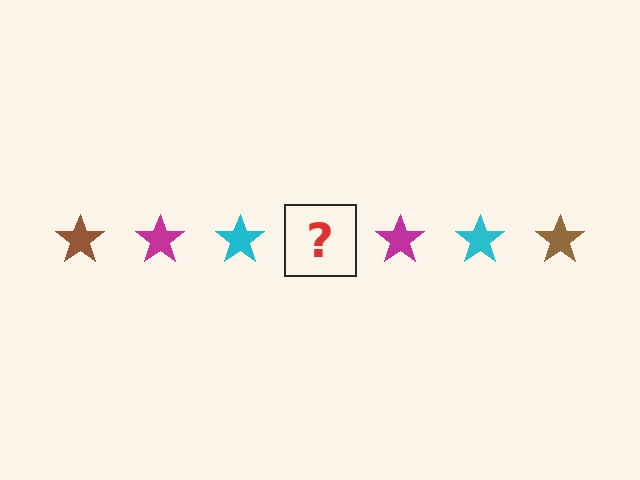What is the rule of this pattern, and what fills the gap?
The rule is that the pattern cycles through brown, magenta, cyan stars. The gap should be filled with a brown star.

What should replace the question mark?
The question mark should be replaced with a brown star.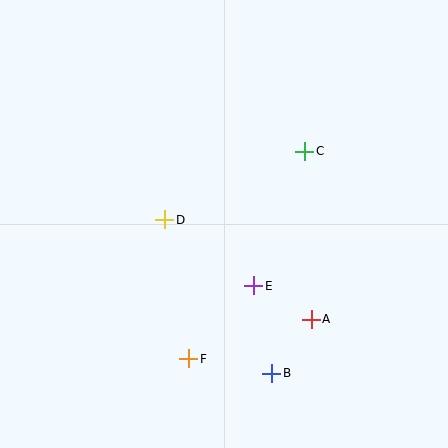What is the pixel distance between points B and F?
The distance between B and F is 84 pixels.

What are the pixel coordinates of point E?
Point E is at (254, 286).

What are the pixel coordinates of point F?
Point F is at (189, 359).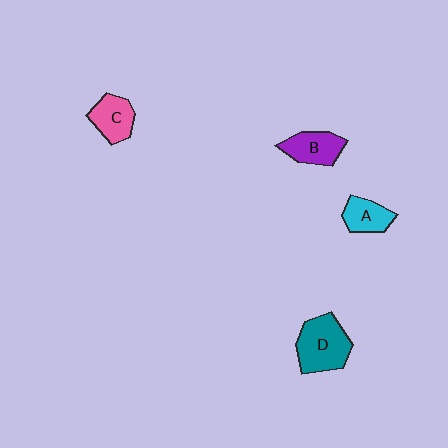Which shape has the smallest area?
Shape A (cyan).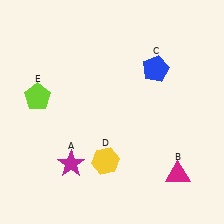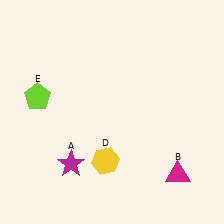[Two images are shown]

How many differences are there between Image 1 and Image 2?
There is 1 difference between the two images.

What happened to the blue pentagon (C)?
The blue pentagon (C) was removed in Image 2. It was in the top-right area of Image 1.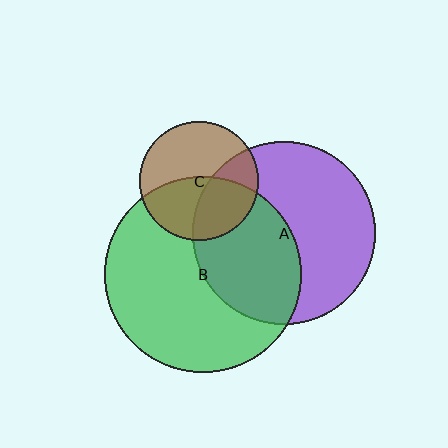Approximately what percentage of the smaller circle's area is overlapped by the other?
Approximately 35%.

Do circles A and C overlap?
Yes.